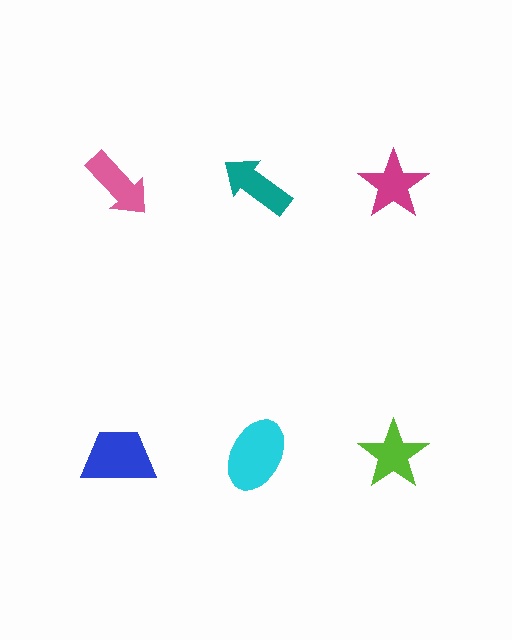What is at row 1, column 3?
A magenta star.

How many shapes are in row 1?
3 shapes.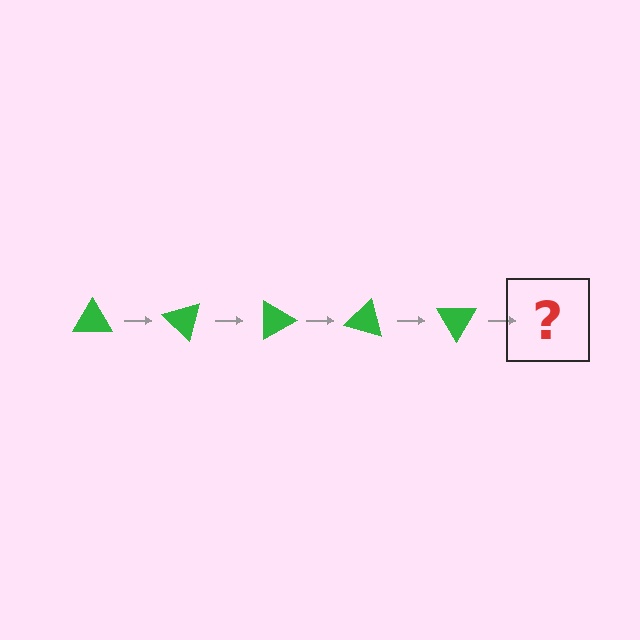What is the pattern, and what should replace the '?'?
The pattern is that the triangle rotates 45 degrees each step. The '?' should be a green triangle rotated 225 degrees.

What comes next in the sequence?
The next element should be a green triangle rotated 225 degrees.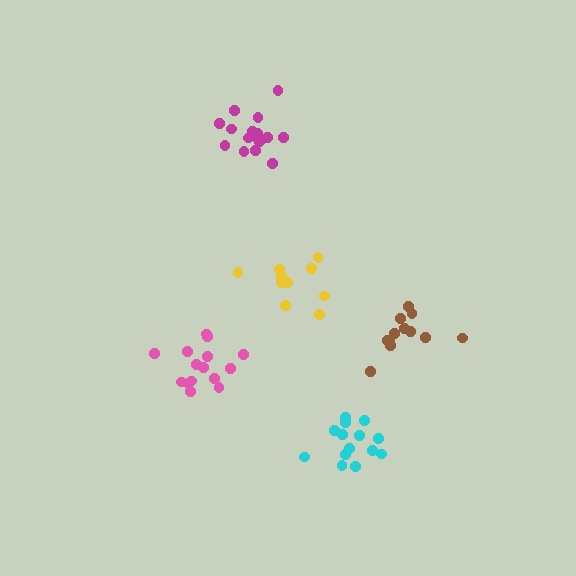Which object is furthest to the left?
The pink cluster is leftmost.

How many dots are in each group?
Group 1: 16 dots, Group 2: 15 dots, Group 3: 12 dots, Group 4: 14 dots, Group 5: 10 dots (67 total).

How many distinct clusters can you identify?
There are 5 distinct clusters.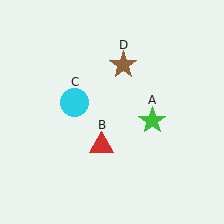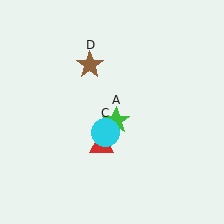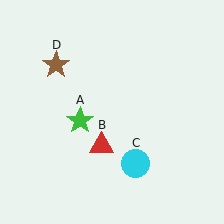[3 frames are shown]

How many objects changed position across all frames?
3 objects changed position: green star (object A), cyan circle (object C), brown star (object D).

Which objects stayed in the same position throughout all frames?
Red triangle (object B) remained stationary.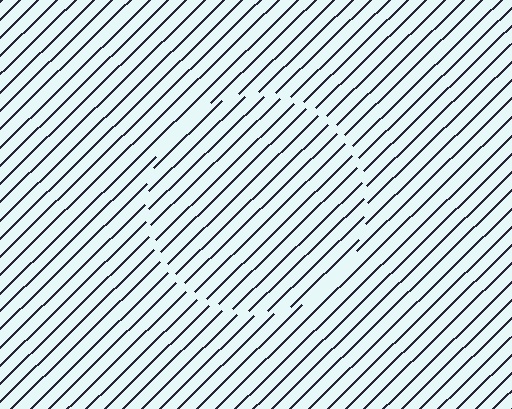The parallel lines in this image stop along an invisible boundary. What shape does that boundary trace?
An illusory circle. The interior of the shape contains the same grating, shifted by half a period — the contour is defined by the phase discontinuity where line-ends from the inner and outer gratings abut.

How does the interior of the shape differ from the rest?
The interior of the shape contains the same grating, shifted by half a period — the contour is defined by the phase discontinuity where line-ends from the inner and outer gratings abut.